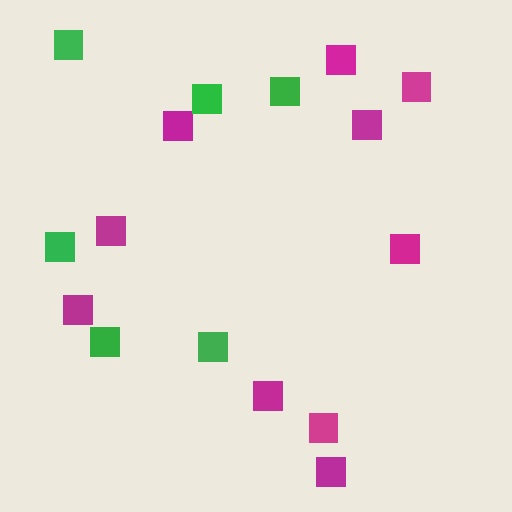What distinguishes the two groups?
There are 2 groups: one group of magenta squares (10) and one group of green squares (6).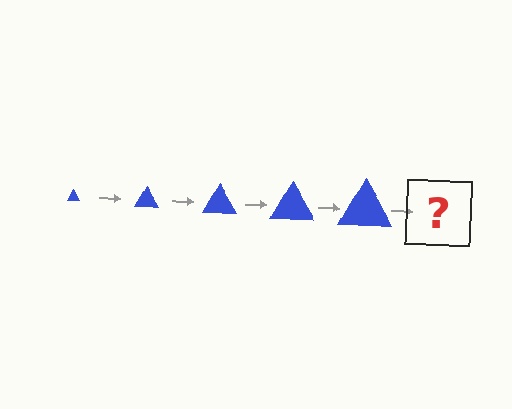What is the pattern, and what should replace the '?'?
The pattern is that the triangle gets progressively larger each step. The '?' should be a blue triangle, larger than the previous one.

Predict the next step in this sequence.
The next step is a blue triangle, larger than the previous one.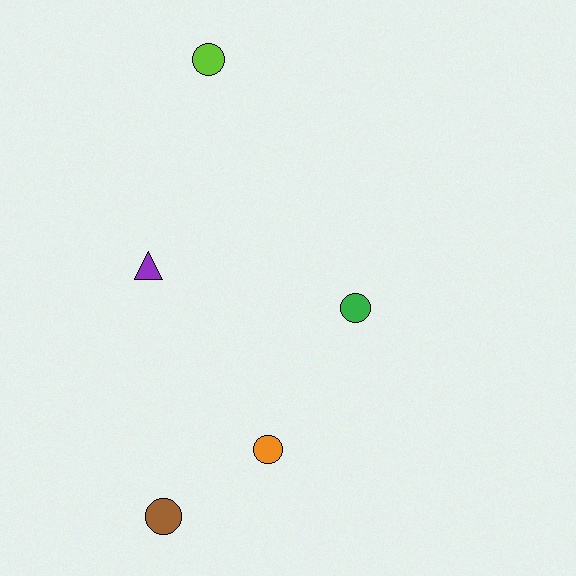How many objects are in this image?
There are 5 objects.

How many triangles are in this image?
There is 1 triangle.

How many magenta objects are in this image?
There are no magenta objects.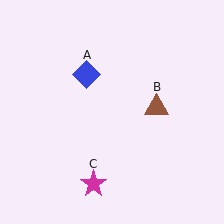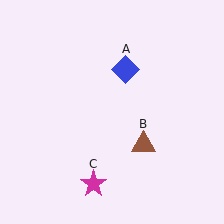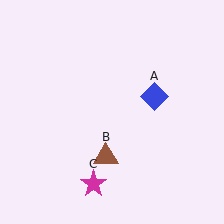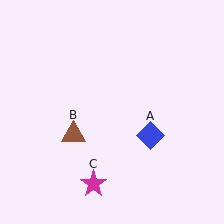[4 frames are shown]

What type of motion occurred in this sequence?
The blue diamond (object A), brown triangle (object B) rotated clockwise around the center of the scene.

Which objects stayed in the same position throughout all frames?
Magenta star (object C) remained stationary.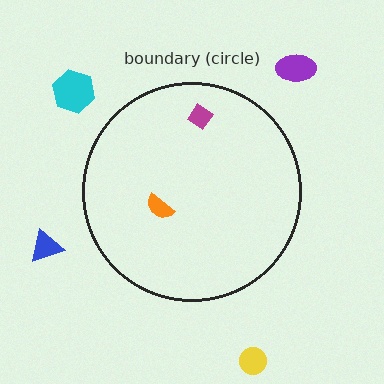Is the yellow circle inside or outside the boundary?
Outside.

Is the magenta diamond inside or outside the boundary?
Inside.